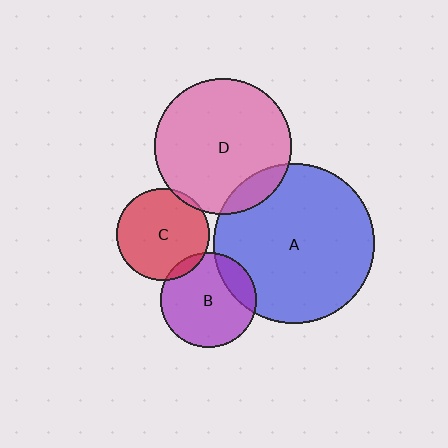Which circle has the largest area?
Circle A (blue).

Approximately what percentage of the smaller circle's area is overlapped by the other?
Approximately 5%.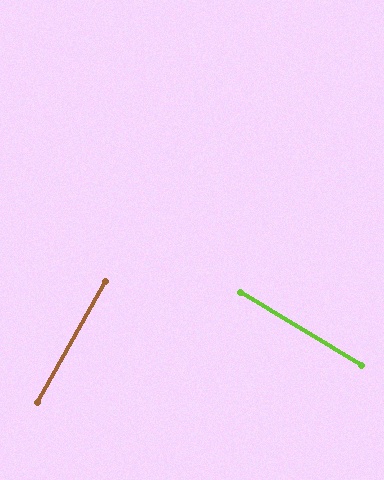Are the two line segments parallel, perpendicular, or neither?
Perpendicular — they meet at approximately 88°.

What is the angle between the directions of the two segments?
Approximately 88 degrees.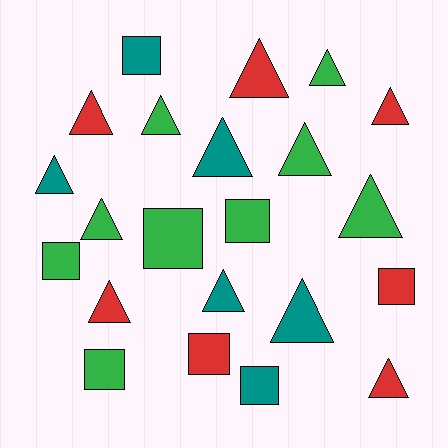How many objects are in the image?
There are 22 objects.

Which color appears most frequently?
Green, with 9 objects.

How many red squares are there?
There are 2 red squares.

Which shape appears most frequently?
Triangle, with 14 objects.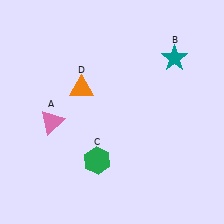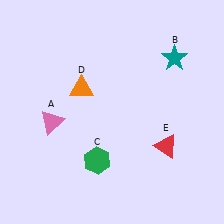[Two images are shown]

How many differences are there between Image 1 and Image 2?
There is 1 difference between the two images.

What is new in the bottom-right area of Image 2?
A red triangle (E) was added in the bottom-right area of Image 2.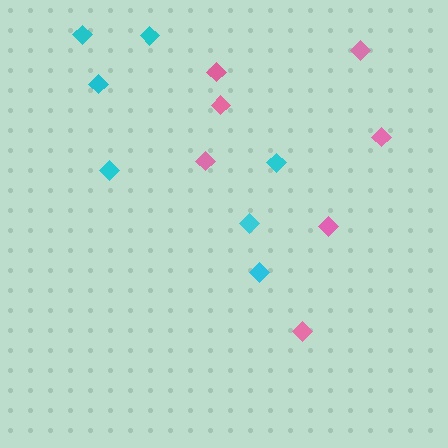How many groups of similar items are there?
There are 2 groups: one group of pink diamonds (7) and one group of cyan diamonds (7).